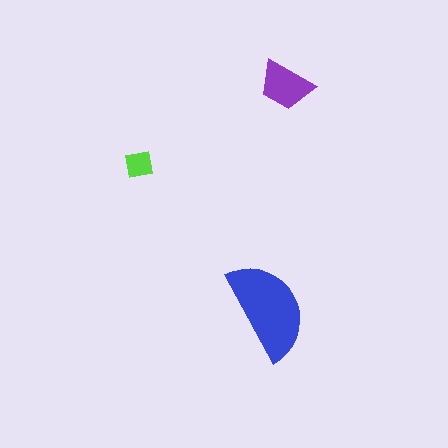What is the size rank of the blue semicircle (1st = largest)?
1st.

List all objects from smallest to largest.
The lime square, the purple trapezoid, the blue semicircle.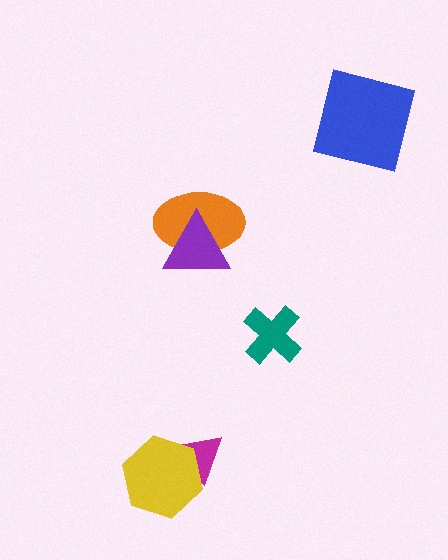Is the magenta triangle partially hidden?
Yes, it is partially covered by another shape.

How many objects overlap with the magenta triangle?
1 object overlaps with the magenta triangle.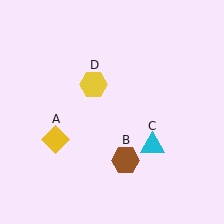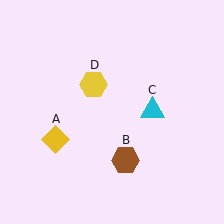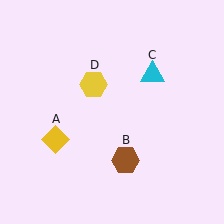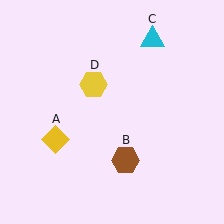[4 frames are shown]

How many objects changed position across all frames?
1 object changed position: cyan triangle (object C).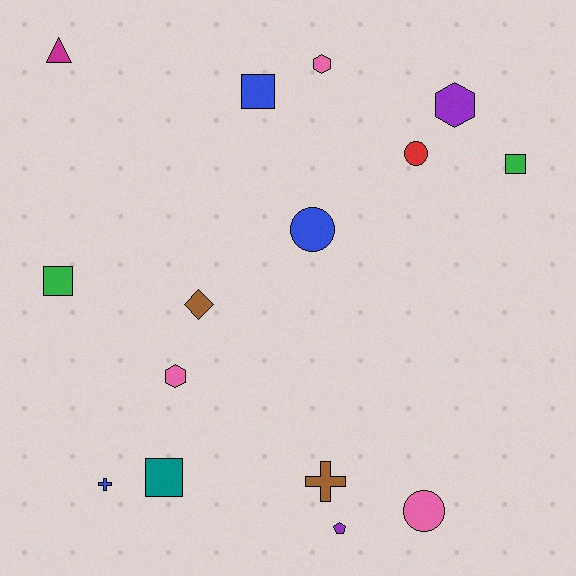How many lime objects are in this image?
There are no lime objects.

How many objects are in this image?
There are 15 objects.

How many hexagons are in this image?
There are 3 hexagons.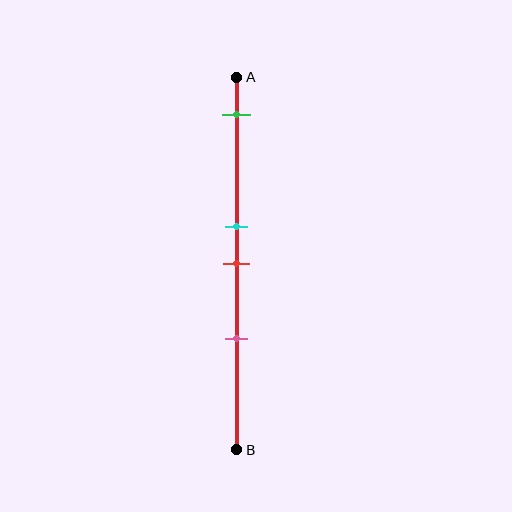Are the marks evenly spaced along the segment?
No, the marks are not evenly spaced.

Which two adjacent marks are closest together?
The cyan and red marks are the closest adjacent pair.